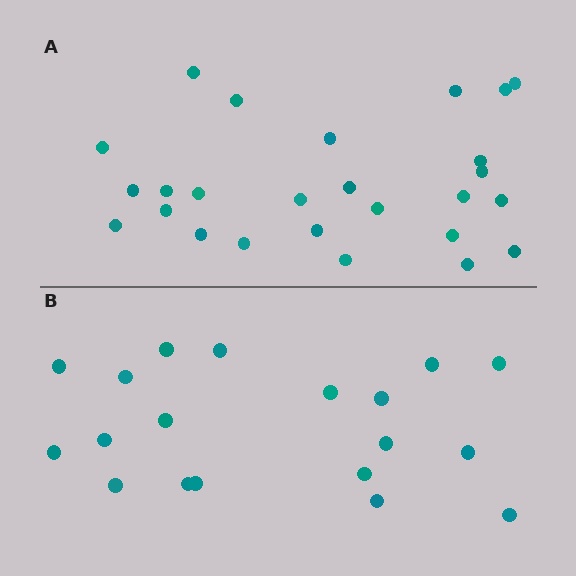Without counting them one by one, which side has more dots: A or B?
Region A (the top region) has more dots.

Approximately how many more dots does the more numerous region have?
Region A has roughly 8 or so more dots than region B.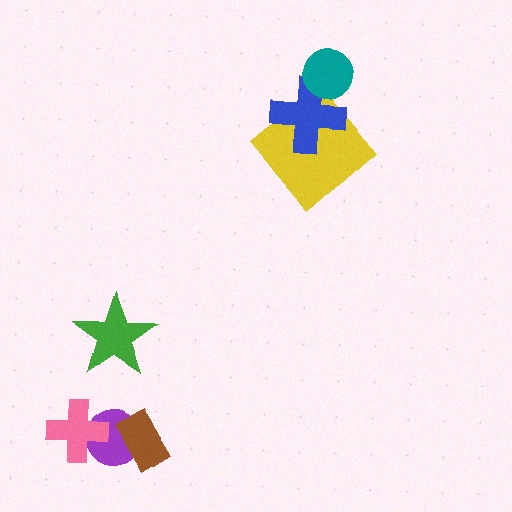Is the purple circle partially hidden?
Yes, it is partially covered by another shape.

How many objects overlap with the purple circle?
2 objects overlap with the purple circle.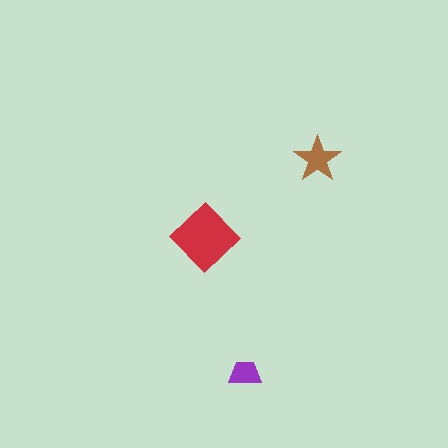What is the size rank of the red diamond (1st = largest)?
1st.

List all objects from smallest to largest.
The purple trapezoid, the brown star, the red diamond.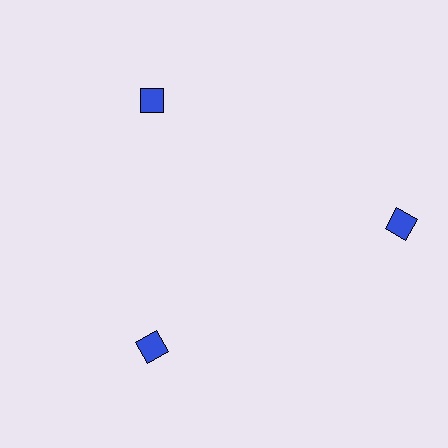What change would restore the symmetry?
The symmetry would be restored by moving it inward, back onto the ring so that all 3 diamonds sit at equal angles and equal distance from the center.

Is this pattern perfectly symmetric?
No. The 3 blue diamonds are arranged in a ring, but one element near the 3 o'clock position is pushed outward from the center, breaking the 3-fold rotational symmetry.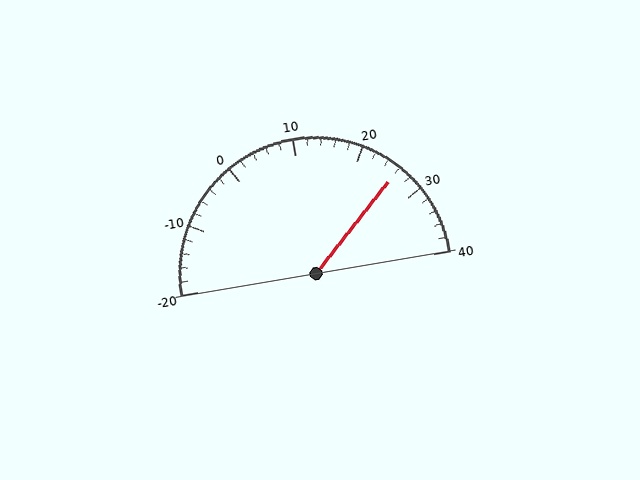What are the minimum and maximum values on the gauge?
The gauge ranges from -20 to 40.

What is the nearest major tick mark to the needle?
The nearest major tick mark is 30.